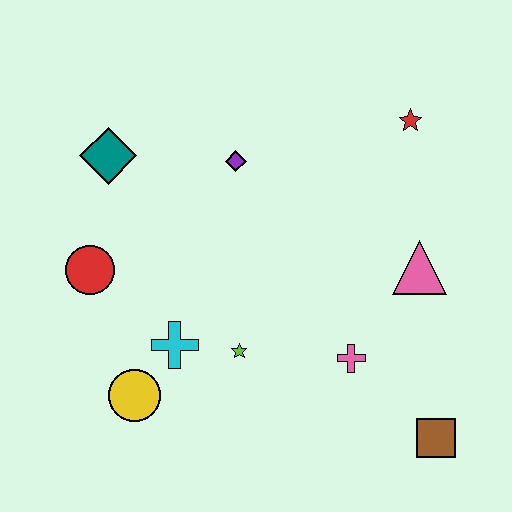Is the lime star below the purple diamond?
Yes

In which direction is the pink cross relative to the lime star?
The pink cross is to the right of the lime star.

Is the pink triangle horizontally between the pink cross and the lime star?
No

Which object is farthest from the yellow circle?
The red star is farthest from the yellow circle.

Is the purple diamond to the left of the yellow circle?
No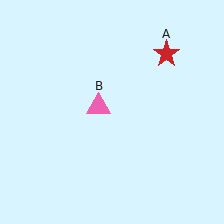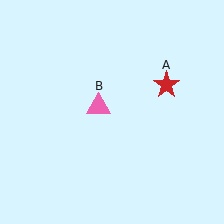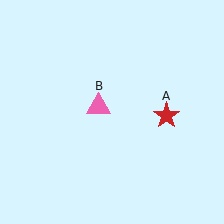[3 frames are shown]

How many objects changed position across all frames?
1 object changed position: red star (object A).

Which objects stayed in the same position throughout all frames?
Pink triangle (object B) remained stationary.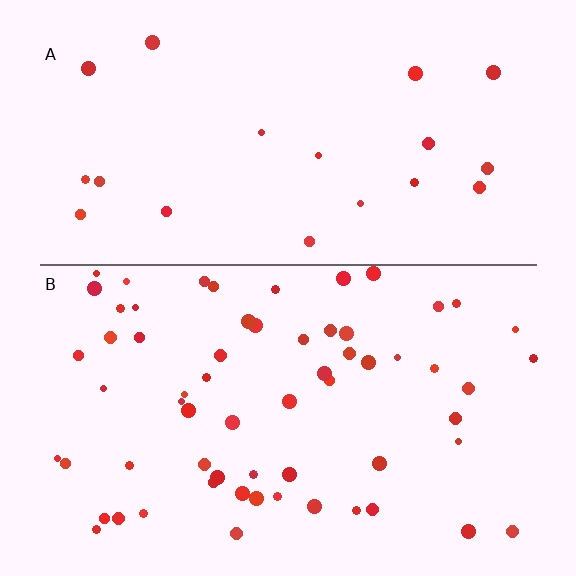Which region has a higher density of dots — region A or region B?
B (the bottom).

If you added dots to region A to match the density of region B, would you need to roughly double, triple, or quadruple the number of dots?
Approximately triple.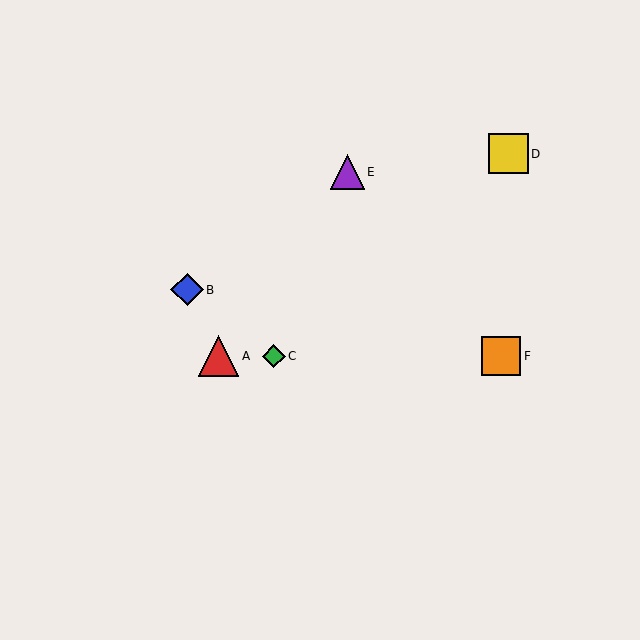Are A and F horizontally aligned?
Yes, both are at y≈356.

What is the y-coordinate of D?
Object D is at y≈154.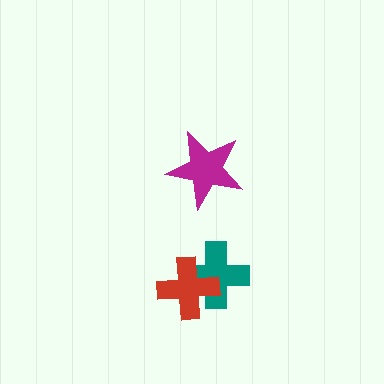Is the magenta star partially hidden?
No, no other shape covers it.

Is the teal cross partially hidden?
Yes, it is partially covered by another shape.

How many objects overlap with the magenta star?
0 objects overlap with the magenta star.